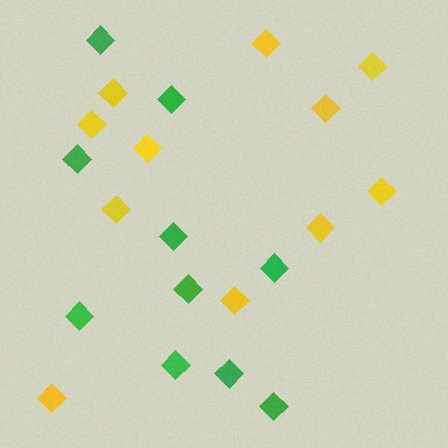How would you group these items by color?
There are 2 groups: one group of yellow diamonds (11) and one group of green diamonds (10).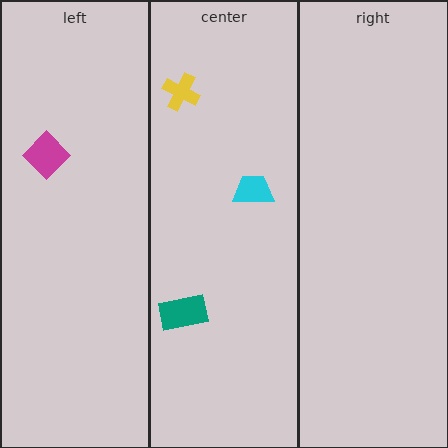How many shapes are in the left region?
1.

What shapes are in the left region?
The magenta diamond.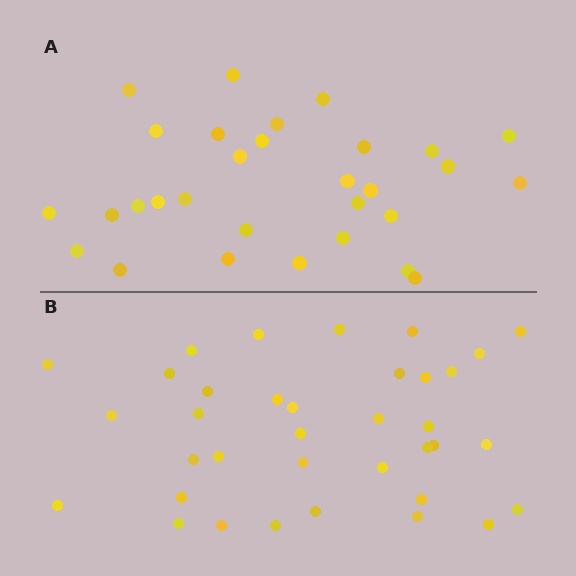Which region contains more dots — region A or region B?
Region B (the bottom region) has more dots.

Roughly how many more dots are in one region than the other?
Region B has about 6 more dots than region A.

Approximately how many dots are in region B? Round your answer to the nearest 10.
About 40 dots. (The exact count is 36, which rounds to 40.)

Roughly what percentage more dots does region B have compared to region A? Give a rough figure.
About 20% more.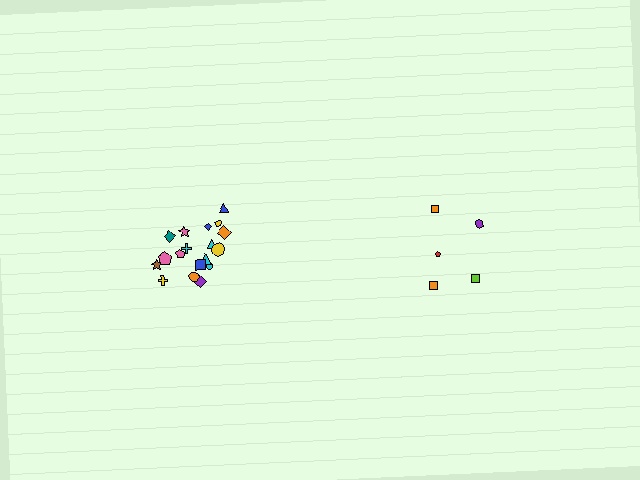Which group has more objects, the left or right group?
The left group.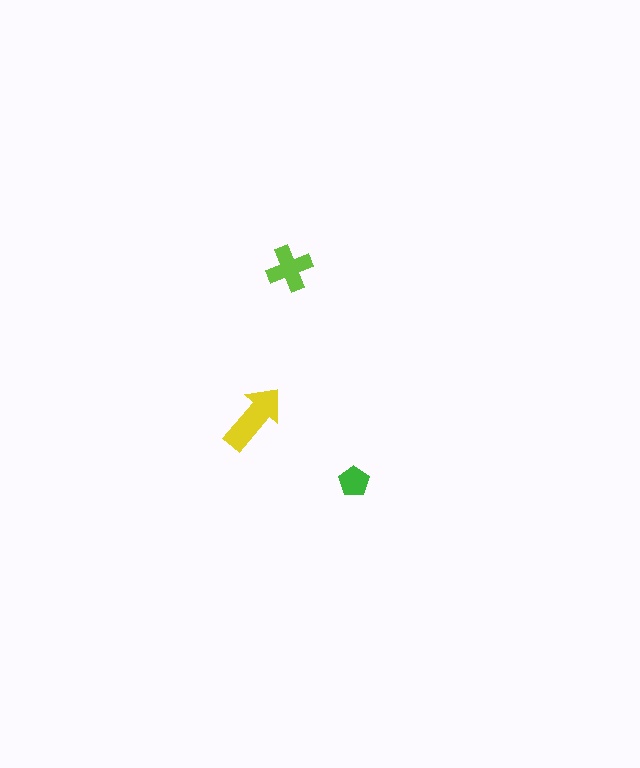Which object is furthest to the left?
The yellow arrow is leftmost.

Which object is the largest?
The yellow arrow.